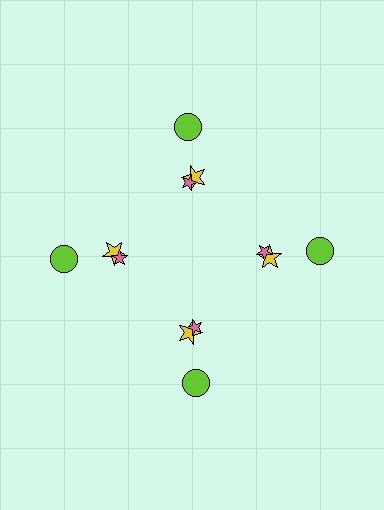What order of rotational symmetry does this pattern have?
This pattern has 4-fold rotational symmetry.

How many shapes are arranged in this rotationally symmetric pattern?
There are 12 shapes, arranged in 4 groups of 3.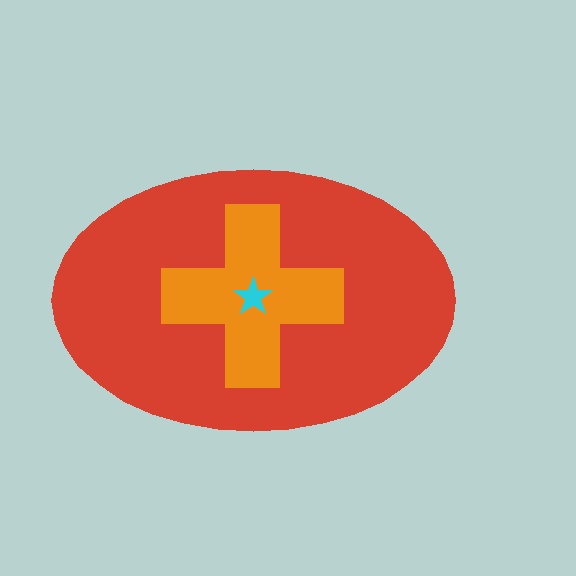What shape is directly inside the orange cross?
The cyan star.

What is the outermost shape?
The red ellipse.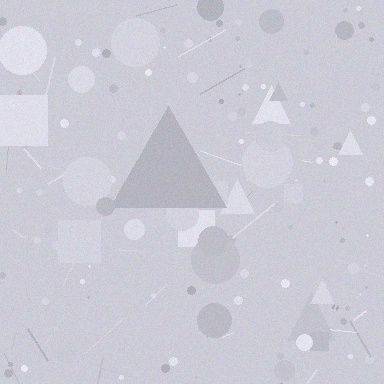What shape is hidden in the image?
A triangle is hidden in the image.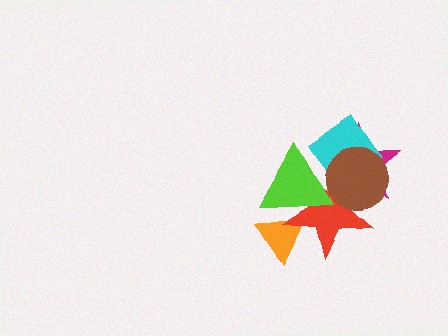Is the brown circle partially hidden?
No, no other shape covers it.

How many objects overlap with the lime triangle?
5 objects overlap with the lime triangle.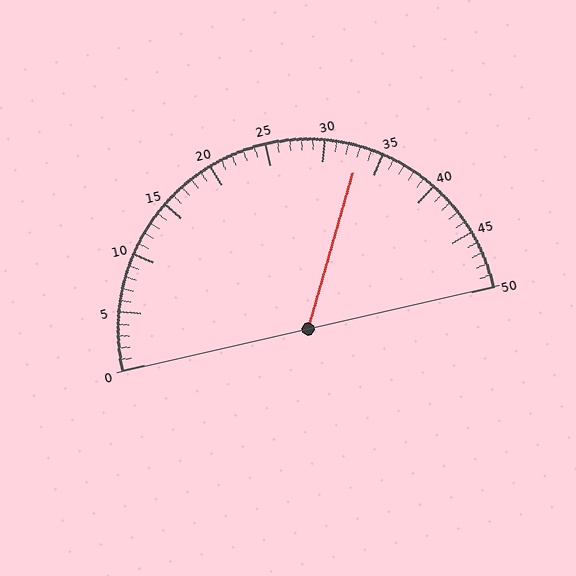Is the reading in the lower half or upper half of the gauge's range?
The reading is in the upper half of the range (0 to 50).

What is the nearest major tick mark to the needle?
The nearest major tick mark is 35.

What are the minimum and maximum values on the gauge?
The gauge ranges from 0 to 50.